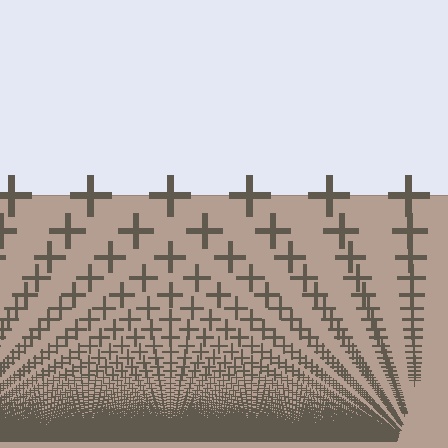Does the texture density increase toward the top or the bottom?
Density increases toward the bottom.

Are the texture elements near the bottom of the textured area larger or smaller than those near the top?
Smaller. The gradient is inverted — elements near the bottom are smaller and denser.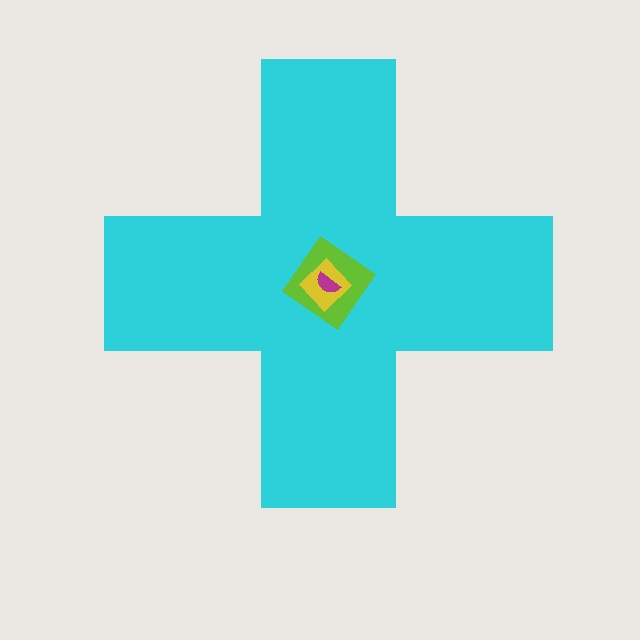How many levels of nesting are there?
4.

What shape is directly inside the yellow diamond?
The magenta semicircle.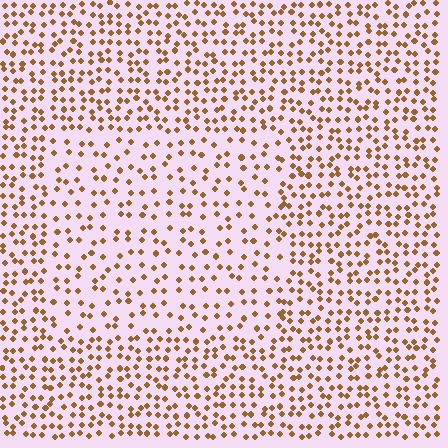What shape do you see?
I see a rectangle.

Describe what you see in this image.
The image contains small brown elements arranged at two different densities. A rectangle-shaped region is visible where the elements are less densely packed than the surrounding area.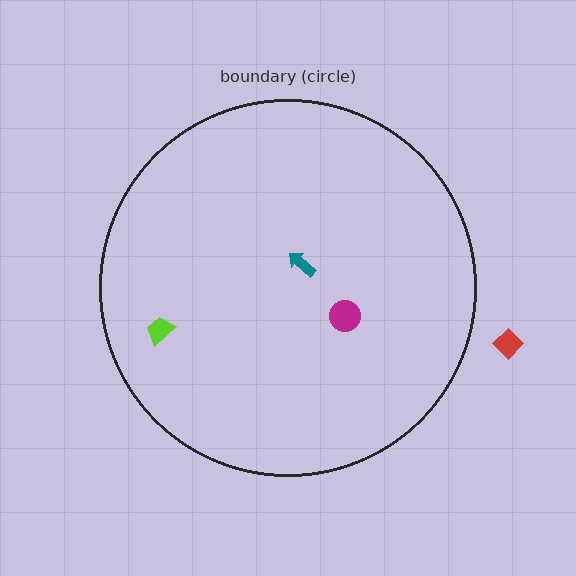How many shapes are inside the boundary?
3 inside, 1 outside.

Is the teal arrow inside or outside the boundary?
Inside.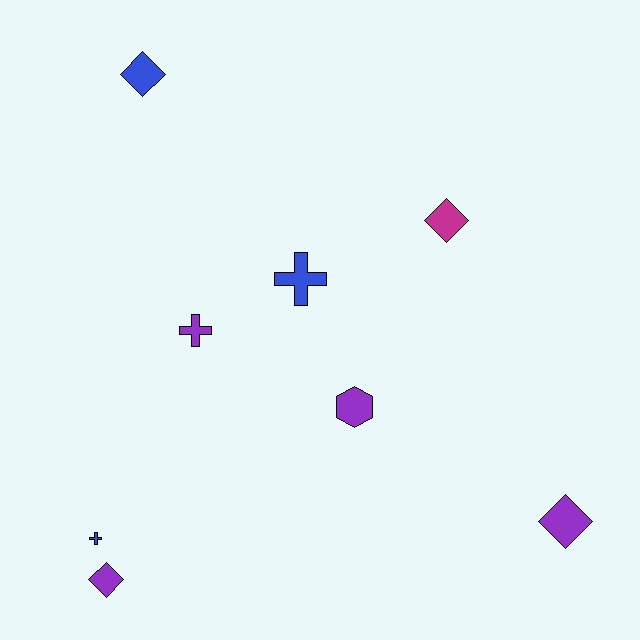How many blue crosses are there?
There are 2 blue crosses.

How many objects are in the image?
There are 8 objects.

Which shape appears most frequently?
Diamond, with 4 objects.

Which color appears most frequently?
Purple, with 4 objects.